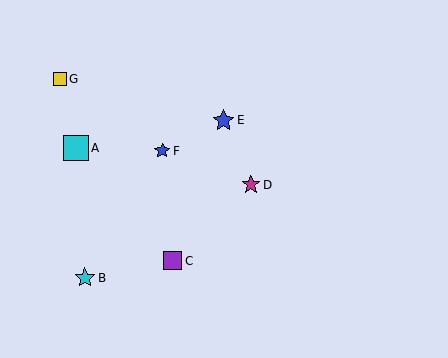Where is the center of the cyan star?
The center of the cyan star is at (85, 278).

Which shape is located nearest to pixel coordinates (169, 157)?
The blue star (labeled F) at (162, 151) is nearest to that location.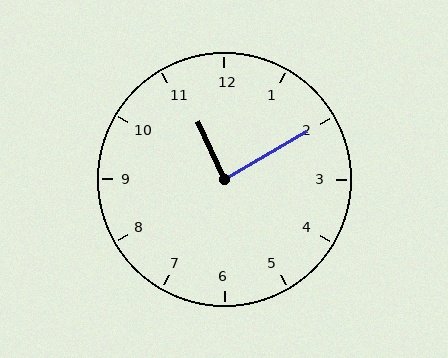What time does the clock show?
11:10.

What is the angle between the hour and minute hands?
Approximately 85 degrees.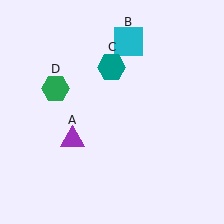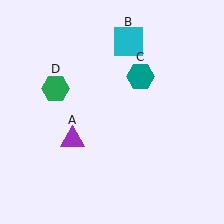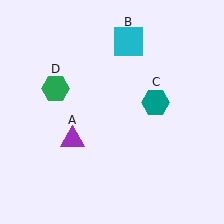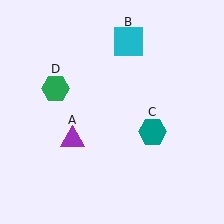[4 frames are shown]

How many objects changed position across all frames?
1 object changed position: teal hexagon (object C).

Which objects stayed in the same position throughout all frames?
Purple triangle (object A) and cyan square (object B) and green hexagon (object D) remained stationary.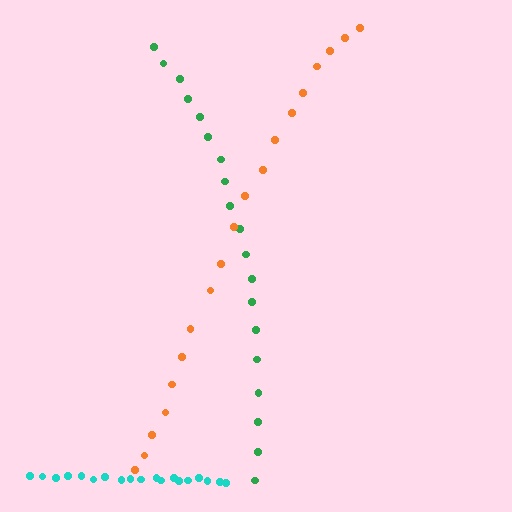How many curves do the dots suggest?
There are 3 distinct paths.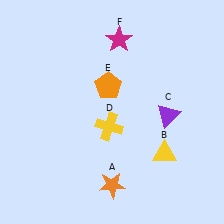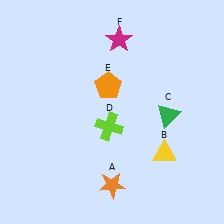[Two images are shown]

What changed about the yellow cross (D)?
In Image 1, D is yellow. In Image 2, it changed to lime.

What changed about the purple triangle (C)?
In Image 1, C is purple. In Image 2, it changed to green.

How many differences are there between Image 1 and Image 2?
There are 2 differences between the two images.